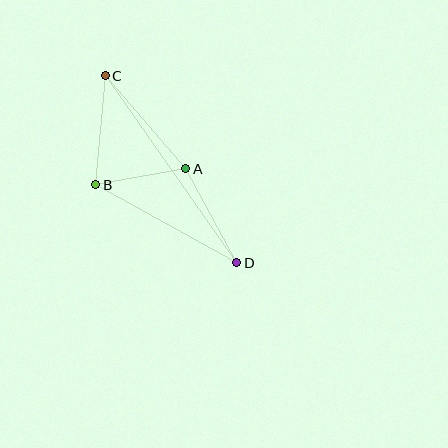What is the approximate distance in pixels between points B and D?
The distance between B and D is approximately 161 pixels.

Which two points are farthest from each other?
Points C and D are farthest from each other.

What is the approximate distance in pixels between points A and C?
The distance between A and C is approximately 123 pixels.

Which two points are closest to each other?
Points A and B are closest to each other.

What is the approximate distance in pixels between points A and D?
The distance between A and D is approximately 107 pixels.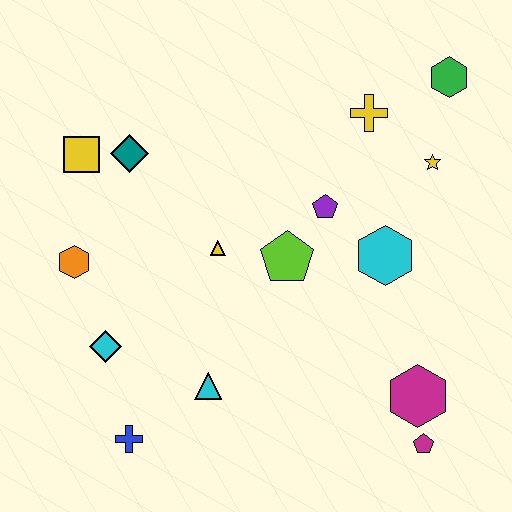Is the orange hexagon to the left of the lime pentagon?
Yes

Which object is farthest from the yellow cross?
The blue cross is farthest from the yellow cross.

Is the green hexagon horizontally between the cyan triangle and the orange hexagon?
No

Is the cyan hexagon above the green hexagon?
No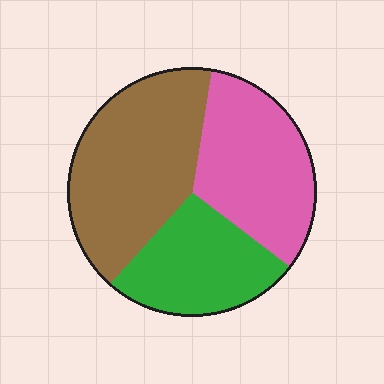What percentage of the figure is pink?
Pink covers 33% of the figure.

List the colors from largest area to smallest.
From largest to smallest: brown, pink, green.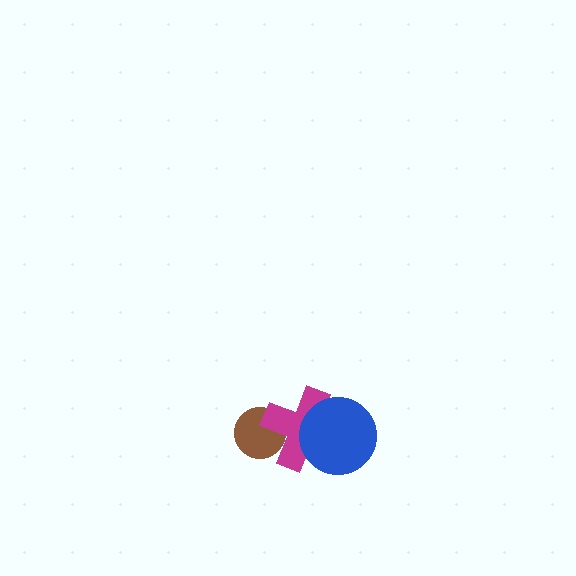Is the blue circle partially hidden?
No, no other shape covers it.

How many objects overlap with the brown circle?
1 object overlaps with the brown circle.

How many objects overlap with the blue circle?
1 object overlaps with the blue circle.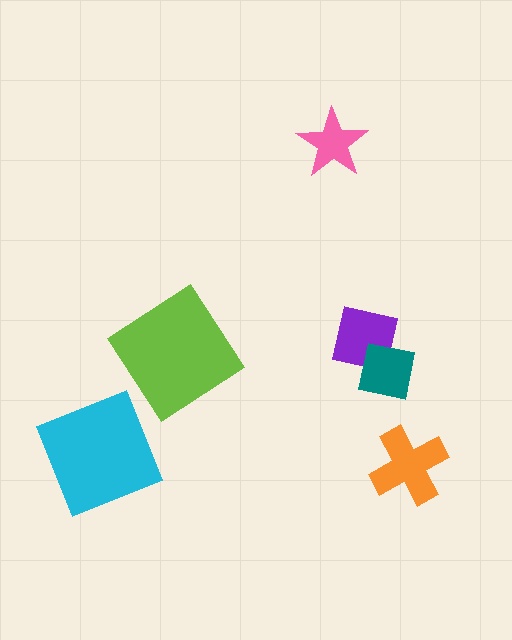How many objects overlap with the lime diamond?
0 objects overlap with the lime diamond.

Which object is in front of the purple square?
The teal square is in front of the purple square.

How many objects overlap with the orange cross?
0 objects overlap with the orange cross.